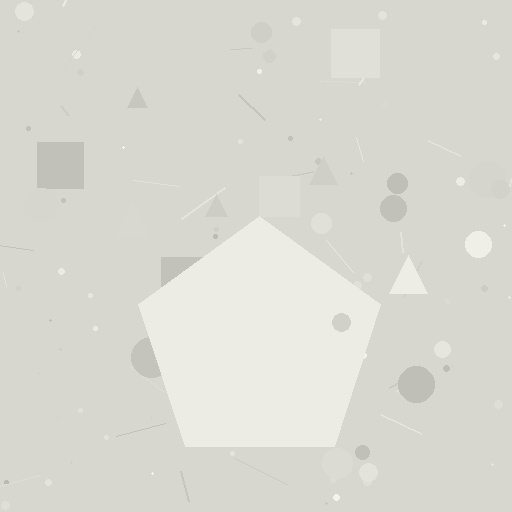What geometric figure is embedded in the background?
A pentagon is embedded in the background.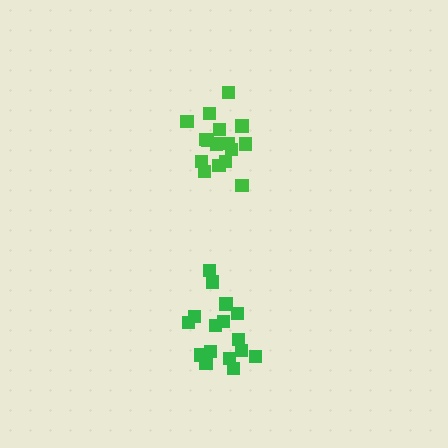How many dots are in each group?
Group 1: 16 dots, Group 2: 16 dots (32 total).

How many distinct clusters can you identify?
There are 2 distinct clusters.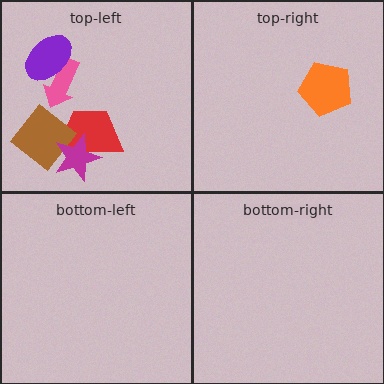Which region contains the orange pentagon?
The top-right region.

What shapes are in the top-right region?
The orange pentagon.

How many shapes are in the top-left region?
5.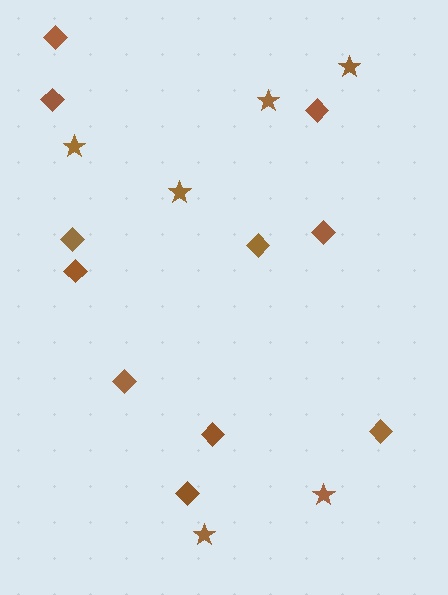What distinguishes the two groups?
There are 2 groups: one group of diamonds (11) and one group of stars (6).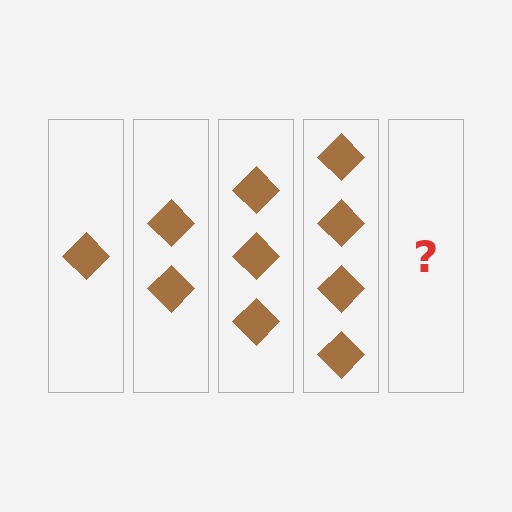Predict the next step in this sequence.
The next step is 5 diamonds.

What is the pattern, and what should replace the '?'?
The pattern is that each step adds one more diamond. The '?' should be 5 diamonds.